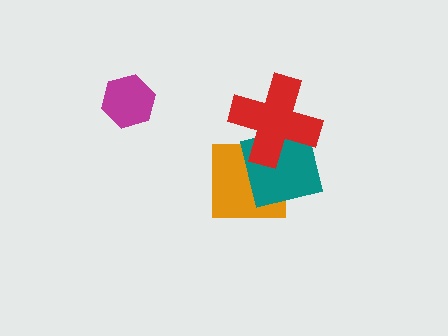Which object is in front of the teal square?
The red cross is in front of the teal square.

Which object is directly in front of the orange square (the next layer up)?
The teal square is directly in front of the orange square.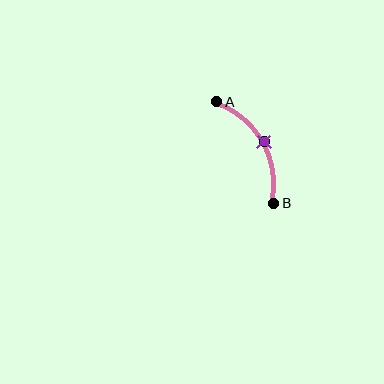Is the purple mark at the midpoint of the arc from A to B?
Yes. The purple mark lies on the arc at equal arc-length from both A and B — it is the arc midpoint.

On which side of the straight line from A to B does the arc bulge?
The arc bulges to the right of the straight line connecting A and B.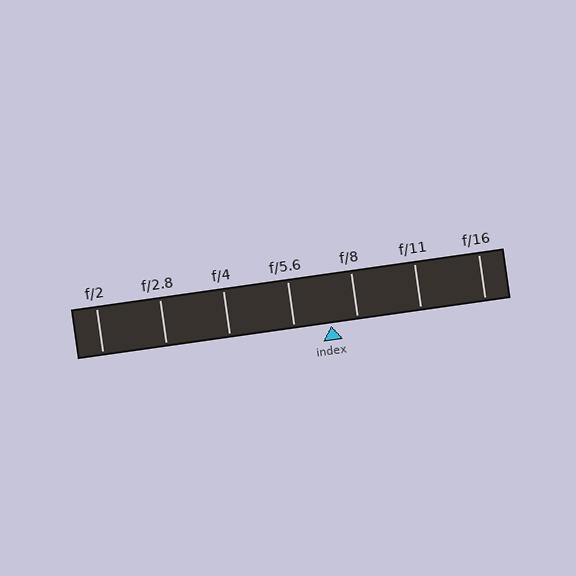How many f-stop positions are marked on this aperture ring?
There are 7 f-stop positions marked.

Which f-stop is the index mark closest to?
The index mark is closest to f/8.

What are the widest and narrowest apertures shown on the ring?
The widest aperture shown is f/2 and the narrowest is f/16.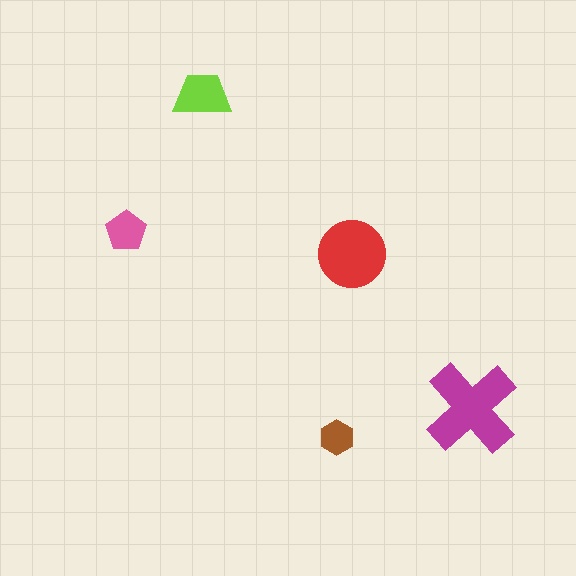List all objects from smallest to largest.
The brown hexagon, the pink pentagon, the lime trapezoid, the red circle, the magenta cross.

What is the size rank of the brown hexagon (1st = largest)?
5th.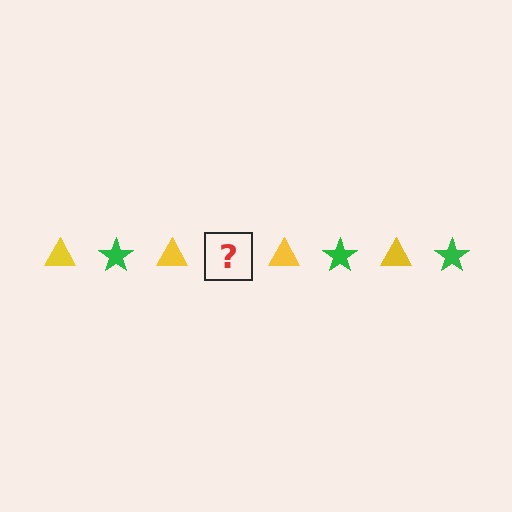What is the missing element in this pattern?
The missing element is a green star.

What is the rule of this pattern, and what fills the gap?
The rule is that the pattern alternates between yellow triangle and green star. The gap should be filled with a green star.